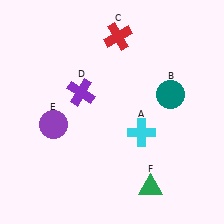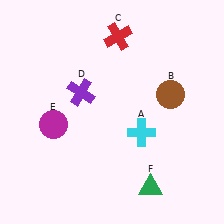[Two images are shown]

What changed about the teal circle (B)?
In Image 1, B is teal. In Image 2, it changed to brown.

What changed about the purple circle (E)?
In Image 1, E is purple. In Image 2, it changed to magenta.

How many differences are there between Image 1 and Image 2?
There are 2 differences between the two images.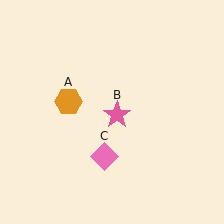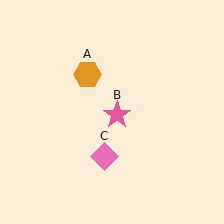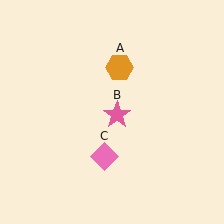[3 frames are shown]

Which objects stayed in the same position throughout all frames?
Pink star (object B) and pink diamond (object C) remained stationary.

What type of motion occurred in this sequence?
The orange hexagon (object A) rotated clockwise around the center of the scene.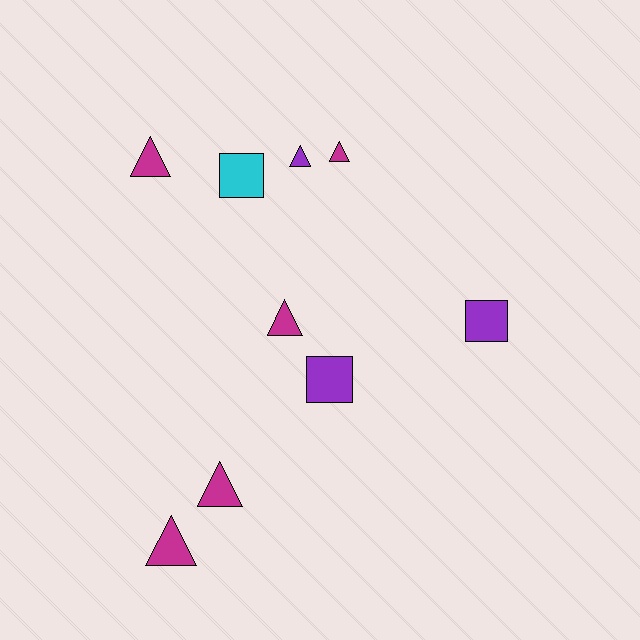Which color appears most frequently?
Magenta, with 5 objects.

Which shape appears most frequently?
Triangle, with 6 objects.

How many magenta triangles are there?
There are 5 magenta triangles.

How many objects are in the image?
There are 9 objects.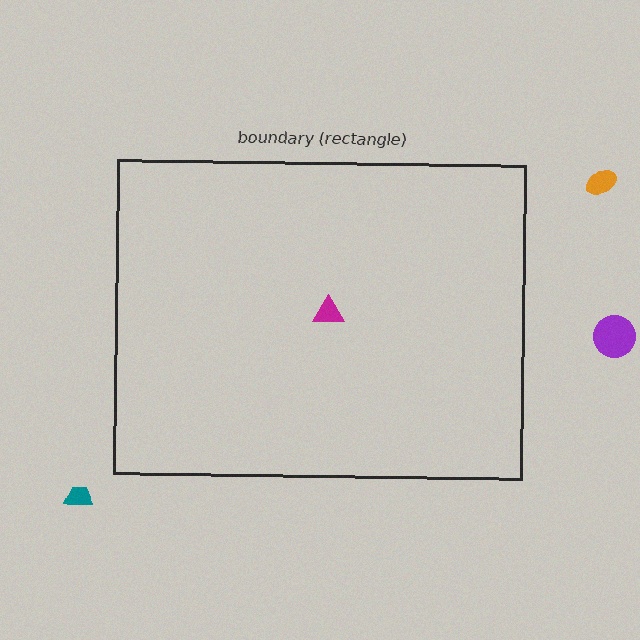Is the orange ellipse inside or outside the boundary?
Outside.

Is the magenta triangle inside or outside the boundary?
Inside.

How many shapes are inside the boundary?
1 inside, 3 outside.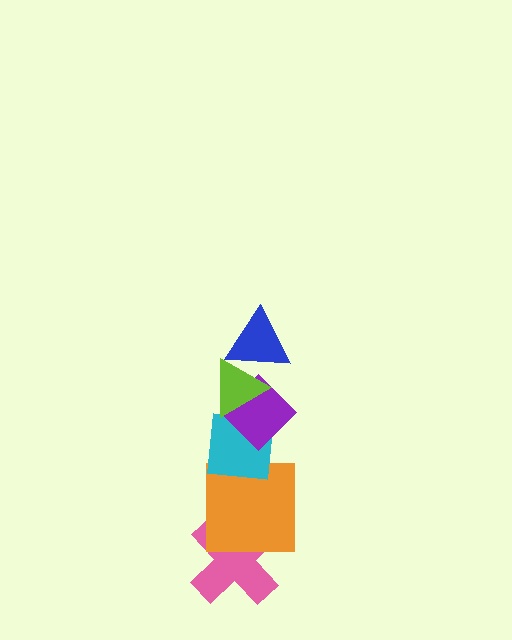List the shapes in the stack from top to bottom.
From top to bottom: the blue triangle, the lime triangle, the purple diamond, the cyan square, the orange square, the pink cross.